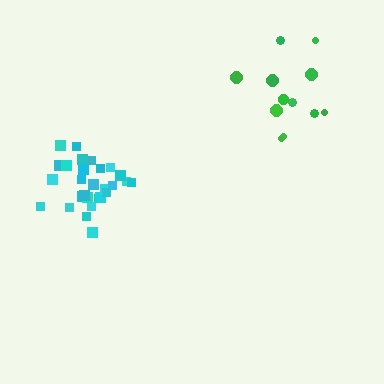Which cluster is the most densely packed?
Cyan.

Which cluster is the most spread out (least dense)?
Green.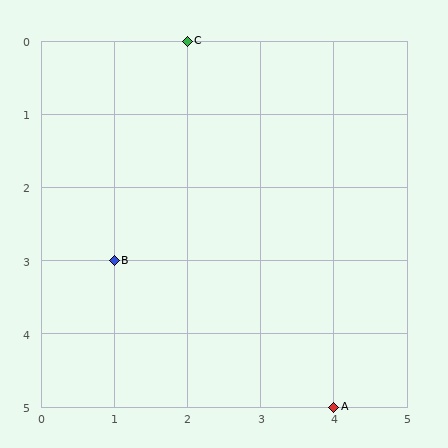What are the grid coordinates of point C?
Point C is at grid coordinates (2, 0).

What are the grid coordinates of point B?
Point B is at grid coordinates (1, 3).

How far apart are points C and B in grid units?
Points C and B are 1 column and 3 rows apart (about 3.2 grid units diagonally).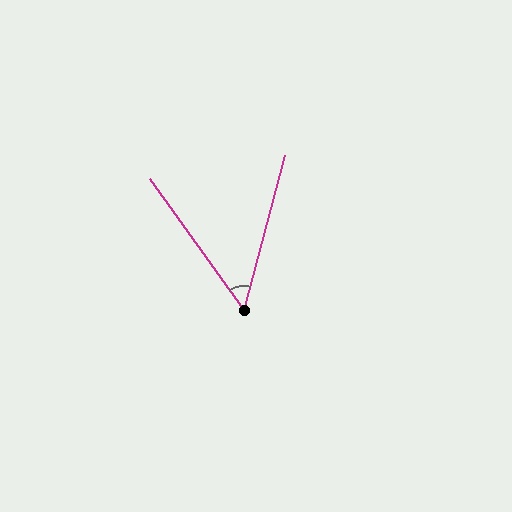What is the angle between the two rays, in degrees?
Approximately 50 degrees.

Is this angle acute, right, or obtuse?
It is acute.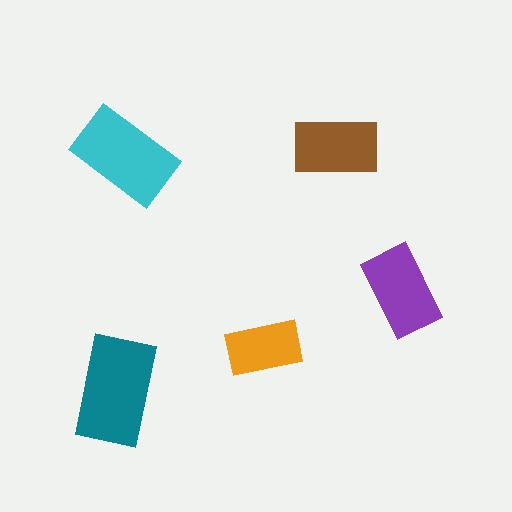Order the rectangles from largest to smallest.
the teal one, the cyan one, the purple one, the brown one, the orange one.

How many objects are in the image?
There are 5 objects in the image.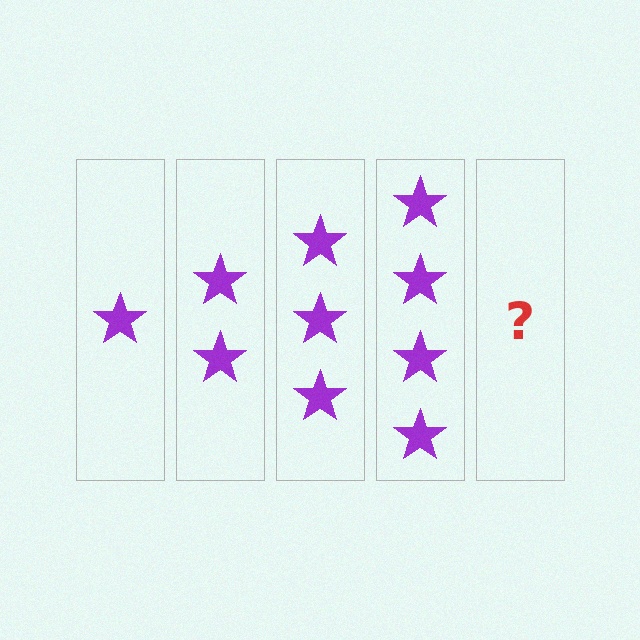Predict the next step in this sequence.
The next step is 5 stars.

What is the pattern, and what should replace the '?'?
The pattern is that each step adds one more star. The '?' should be 5 stars.